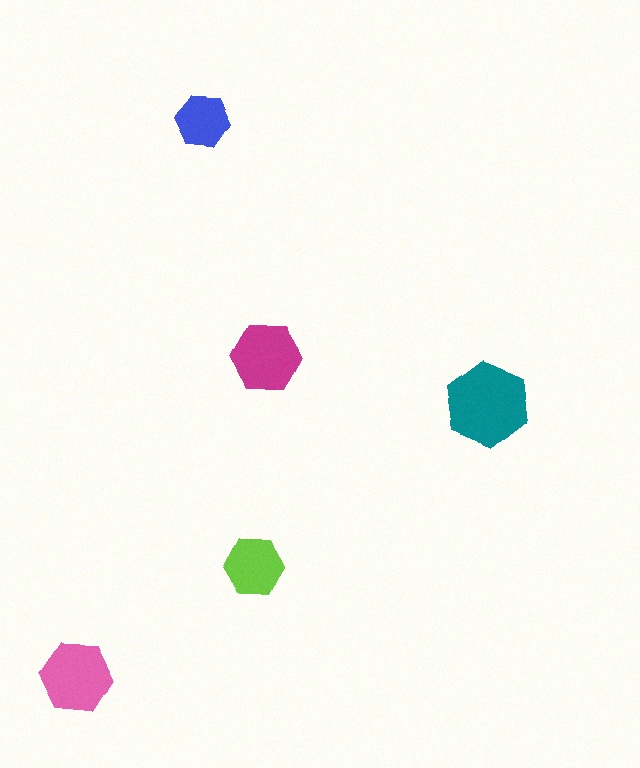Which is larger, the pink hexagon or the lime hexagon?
The pink one.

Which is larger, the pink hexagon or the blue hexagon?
The pink one.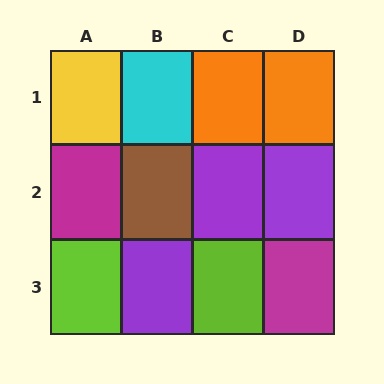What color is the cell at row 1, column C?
Orange.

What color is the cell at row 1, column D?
Orange.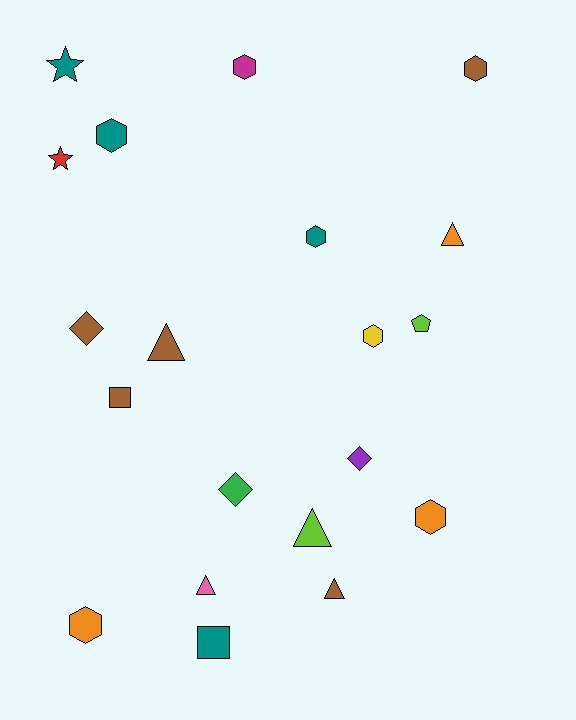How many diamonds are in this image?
There are 3 diamonds.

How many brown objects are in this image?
There are 5 brown objects.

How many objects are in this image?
There are 20 objects.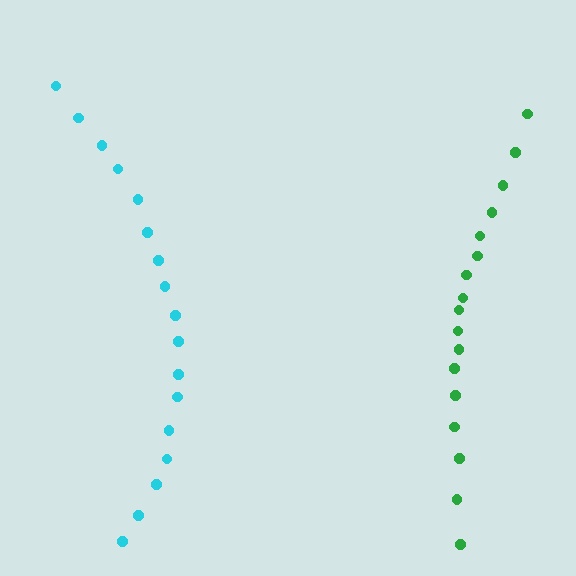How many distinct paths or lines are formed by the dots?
There are 2 distinct paths.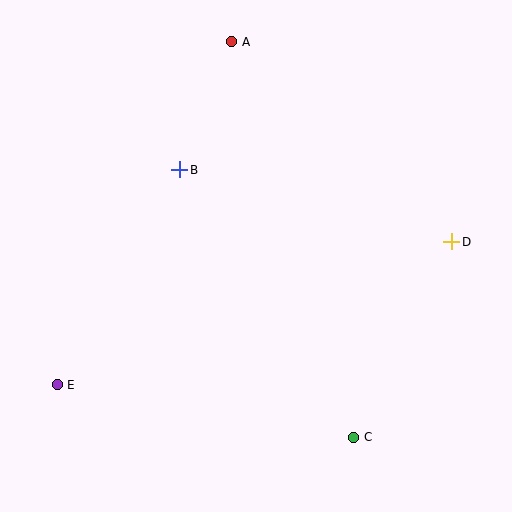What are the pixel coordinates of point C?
Point C is at (354, 437).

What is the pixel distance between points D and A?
The distance between D and A is 298 pixels.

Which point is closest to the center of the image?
Point B at (180, 170) is closest to the center.